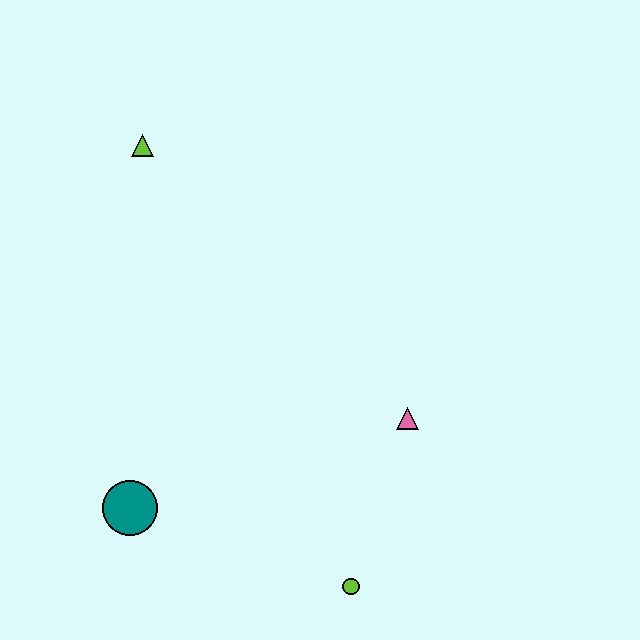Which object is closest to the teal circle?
The lime circle is closest to the teal circle.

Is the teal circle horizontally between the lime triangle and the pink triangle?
No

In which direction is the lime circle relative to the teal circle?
The lime circle is to the right of the teal circle.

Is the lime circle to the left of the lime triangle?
No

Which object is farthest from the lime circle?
The lime triangle is farthest from the lime circle.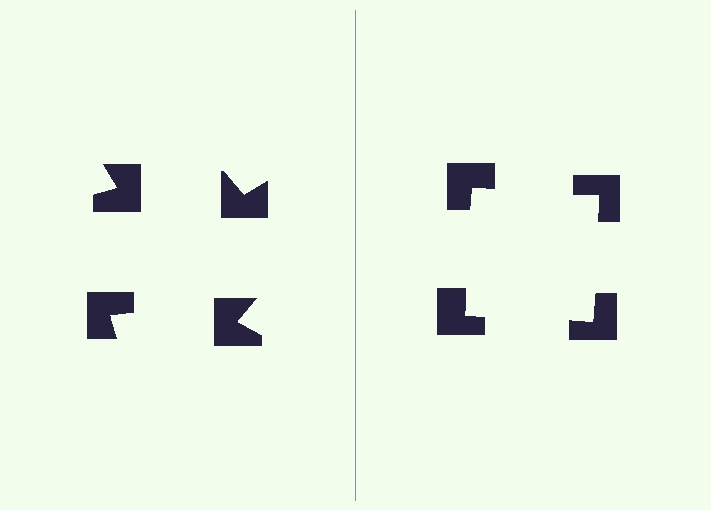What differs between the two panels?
The notched squares are positioned identically on both sides; only the wedge orientations differ. On the right they align to a square; on the left they are misaligned.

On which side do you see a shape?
An illusory square appears on the right side. On the left side the wedge cuts are rotated, so no coherent shape forms.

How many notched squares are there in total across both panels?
8 — 4 on each side.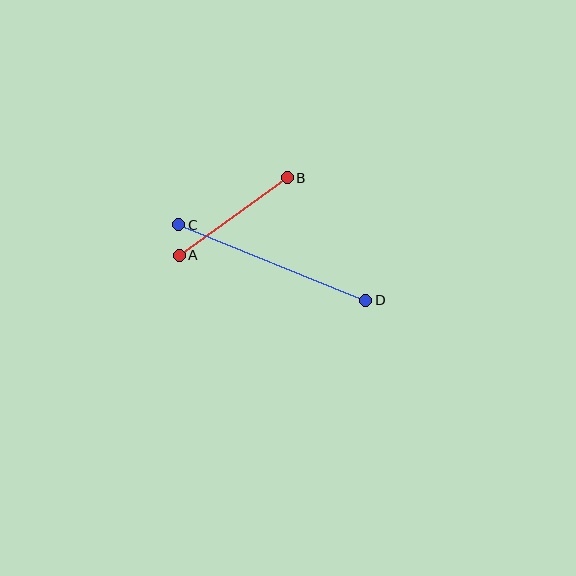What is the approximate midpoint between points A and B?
The midpoint is at approximately (233, 216) pixels.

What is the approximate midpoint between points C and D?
The midpoint is at approximately (272, 262) pixels.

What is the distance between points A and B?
The distance is approximately 133 pixels.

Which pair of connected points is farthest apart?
Points C and D are farthest apart.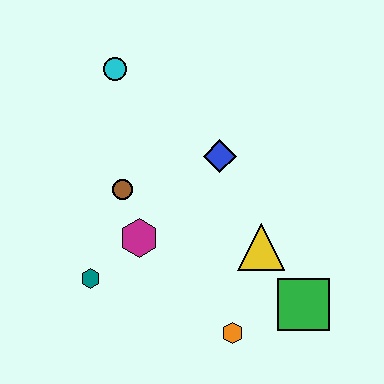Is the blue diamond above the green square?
Yes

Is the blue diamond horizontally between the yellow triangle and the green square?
No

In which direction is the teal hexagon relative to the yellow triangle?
The teal hexagon is to the left of the yellow triangle.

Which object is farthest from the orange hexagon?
The cyan circle is farthest from the orange hexagon.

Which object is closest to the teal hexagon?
The magenta hexagon is closest to the teal hexagon.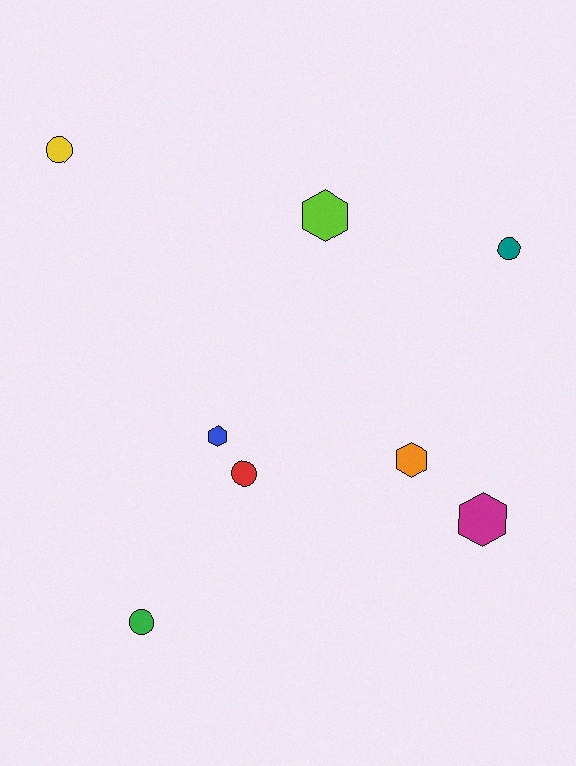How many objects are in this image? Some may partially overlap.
There are 8 objects.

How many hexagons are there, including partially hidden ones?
There are 4 hexagons.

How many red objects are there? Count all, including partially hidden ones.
There is 1 red object.